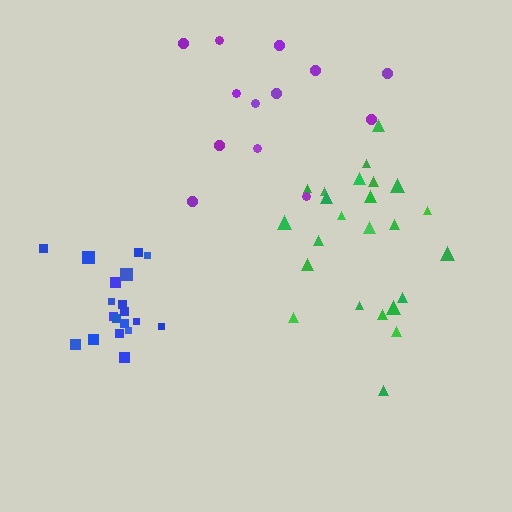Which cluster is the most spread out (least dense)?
Purple.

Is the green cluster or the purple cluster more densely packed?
Green.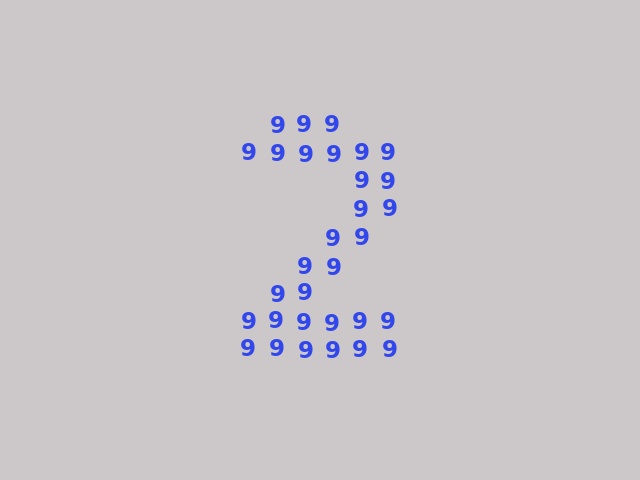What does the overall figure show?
The overall figure shows the digit 2.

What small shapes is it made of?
It is made of small digit 9's.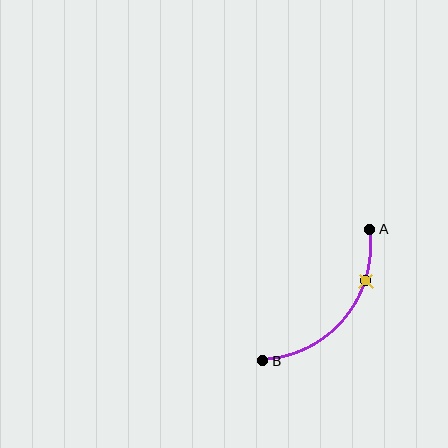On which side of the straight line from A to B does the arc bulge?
The arc bulges below and to the right of the straight line connecting A and B.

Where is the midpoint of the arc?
The arc midpoint is the point on the curve farthest from the straight line joining A and B. It sits below and to the right of that line.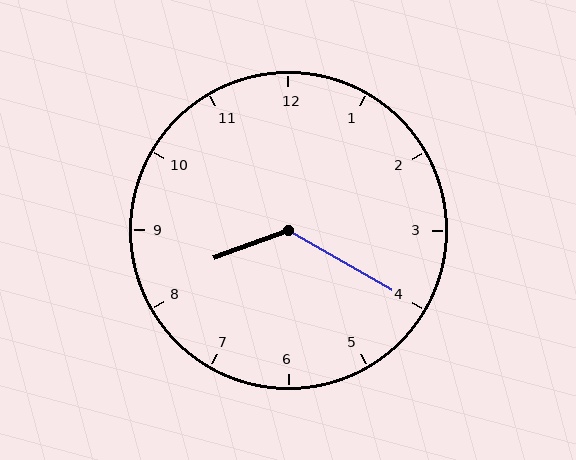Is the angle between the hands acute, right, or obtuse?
It is obtuse.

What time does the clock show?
8:20.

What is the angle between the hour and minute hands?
Approximately 130 degrees.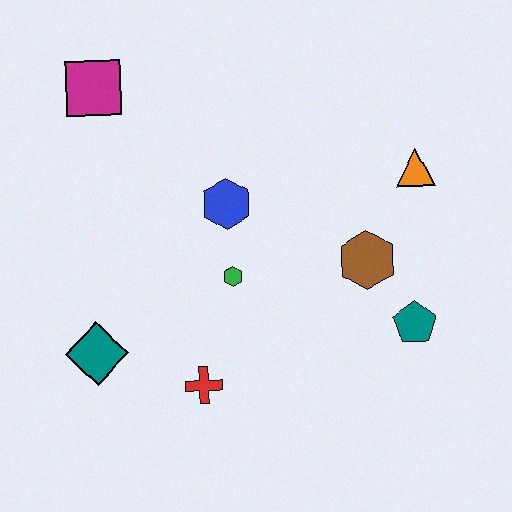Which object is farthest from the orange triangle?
The teal diamond is farthest from the orange triangle.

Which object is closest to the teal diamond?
The red cross is closest to the teal diamond.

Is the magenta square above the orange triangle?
Yes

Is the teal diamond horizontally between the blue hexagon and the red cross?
No